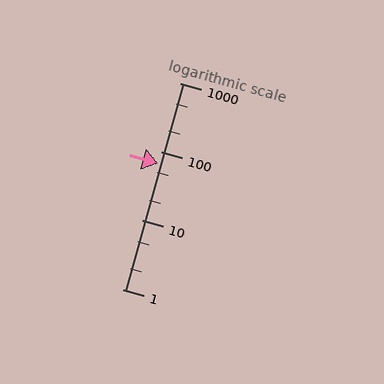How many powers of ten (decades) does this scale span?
The scale spans 3 decades, from 1 to 1000.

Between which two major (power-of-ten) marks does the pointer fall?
The pointer is between 10 and 100.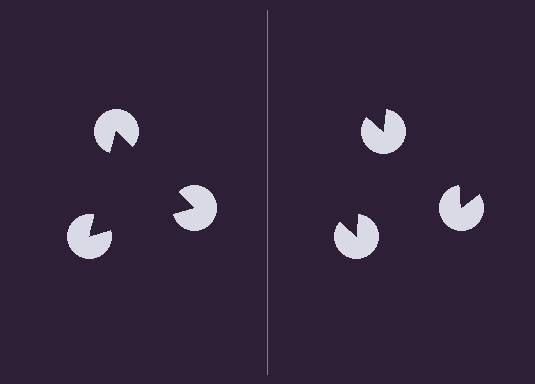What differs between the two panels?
The pac-man discs are positioned identically on both sides; only the wedge orientations differ. On the left they align to a triangle; on the right they are misaligned.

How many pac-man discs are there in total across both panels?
6 — 3 on each side.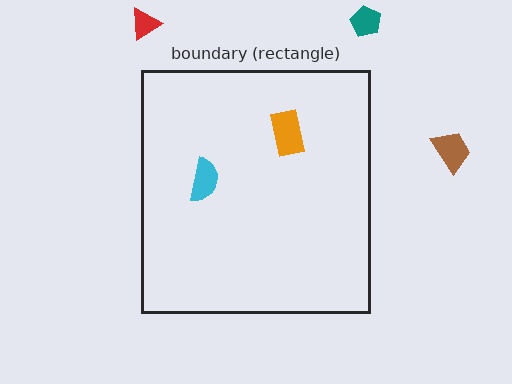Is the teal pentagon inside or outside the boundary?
Outside.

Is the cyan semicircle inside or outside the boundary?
Inside.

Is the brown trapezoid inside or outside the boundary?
Outside.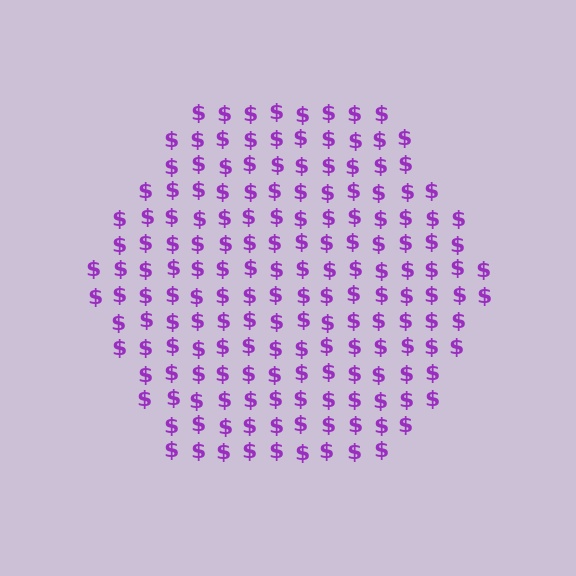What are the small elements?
The small elements are dollar signs.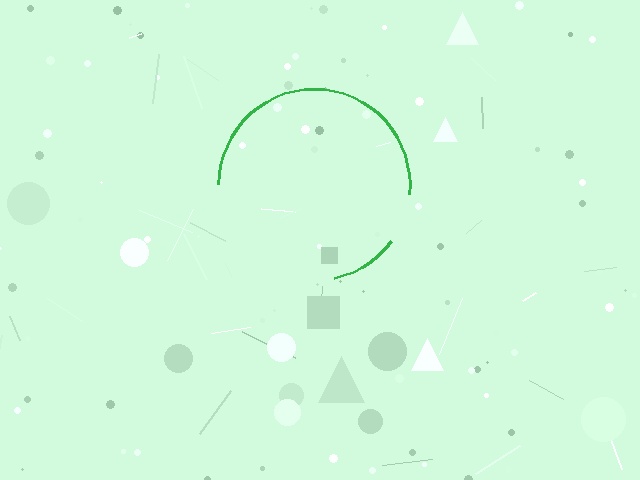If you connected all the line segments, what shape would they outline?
They would outline a circle.